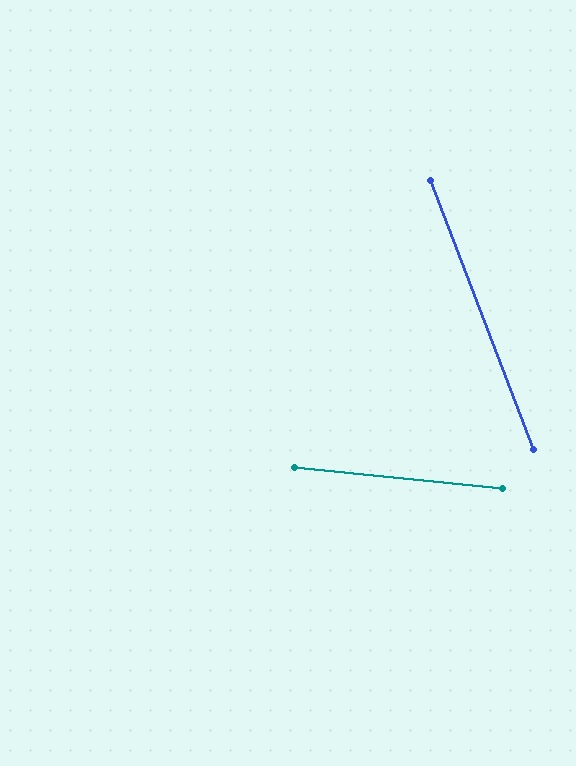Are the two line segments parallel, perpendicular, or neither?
Neither parallel nor perpendicular — they differ by about 63°.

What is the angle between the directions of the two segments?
Approximately 63 degrees.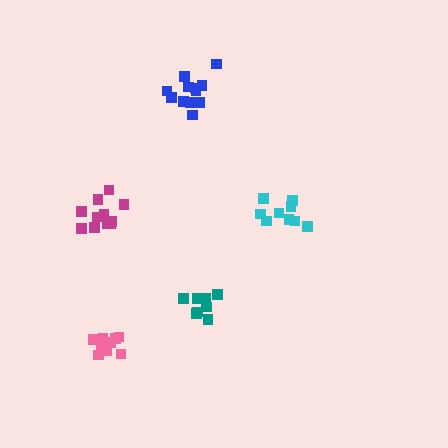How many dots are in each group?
Group 1: 13 dots, Group 2: 11 dots, Group 3: 8 dots, Group 4: 9 dots, Group 5: 10 dots (51 total).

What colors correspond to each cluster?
The clusters are colored: blue, magenta, teal, cyan, pink.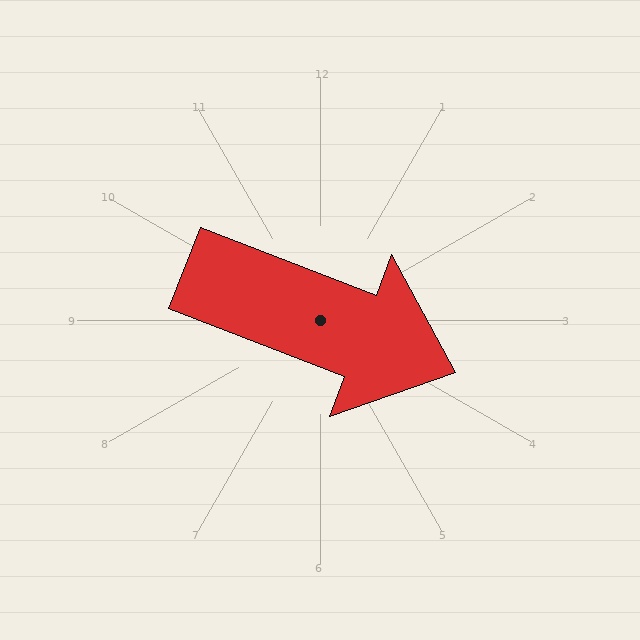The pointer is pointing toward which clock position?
Roughly 4 o'clock.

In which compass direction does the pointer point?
East.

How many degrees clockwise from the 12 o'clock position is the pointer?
Approximately 111 degrees.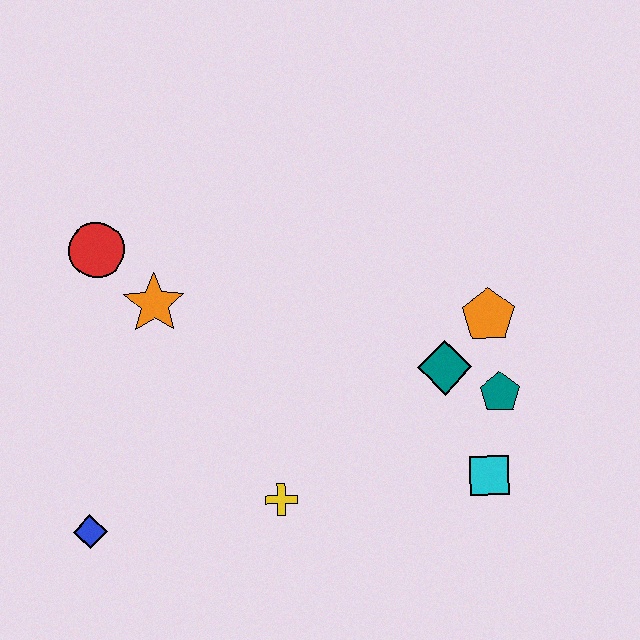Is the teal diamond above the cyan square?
Yes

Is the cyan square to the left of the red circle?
No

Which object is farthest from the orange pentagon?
The blue diamond is farthest from the orange pentagon.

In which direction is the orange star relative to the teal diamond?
The orange star is to the left of the teal diamond.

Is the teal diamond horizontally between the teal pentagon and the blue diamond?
Yes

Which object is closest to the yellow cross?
The blue diamond is closest to the yellow cross.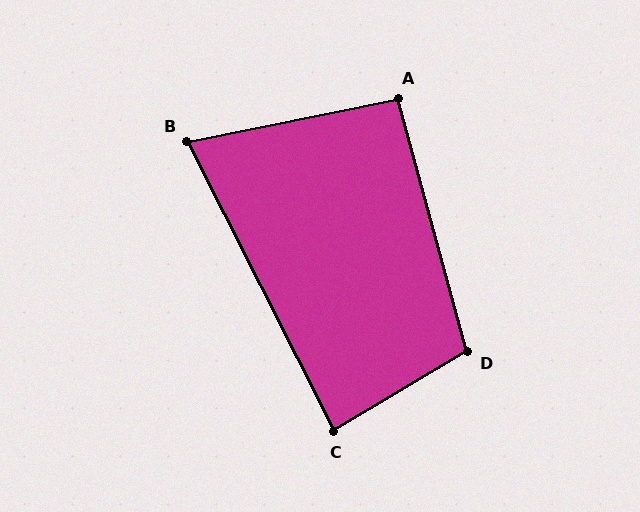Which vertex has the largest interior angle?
D, at approximately 105 degrees.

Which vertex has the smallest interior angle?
B, at approximately 75 degrees.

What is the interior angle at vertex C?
Approximately 86 degrees (approximately right).